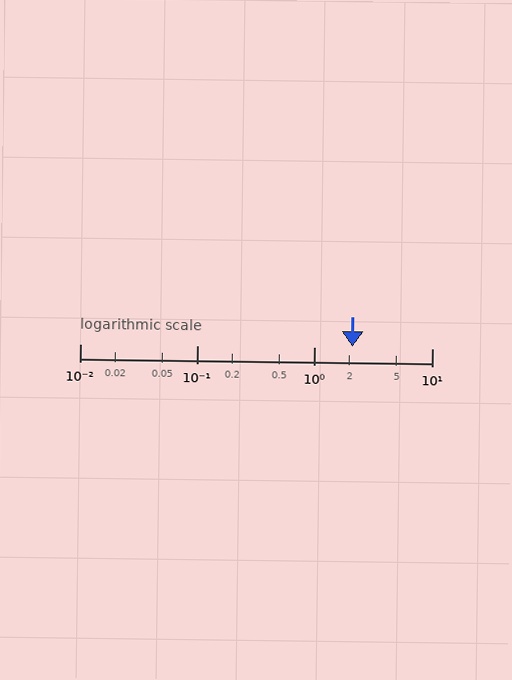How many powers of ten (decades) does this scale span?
The scale spans 3 decades, from 0.01 to 10.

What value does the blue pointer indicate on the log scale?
The pointer indicates approximately 2.1.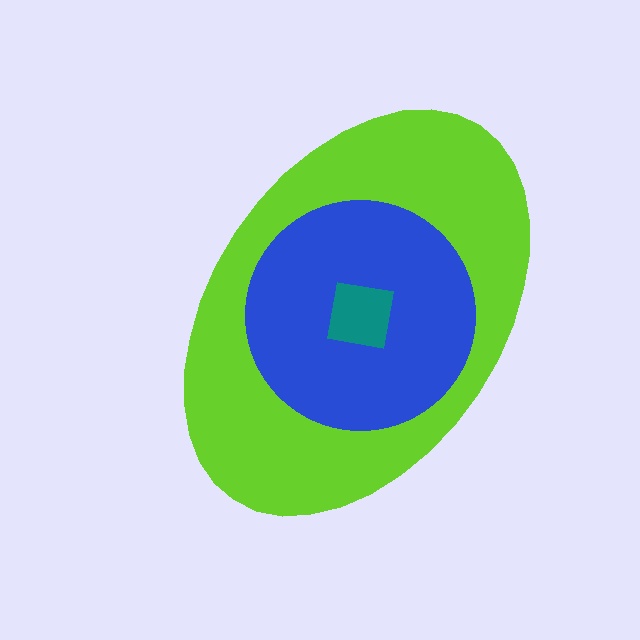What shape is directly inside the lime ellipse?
The blue circle.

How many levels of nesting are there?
3.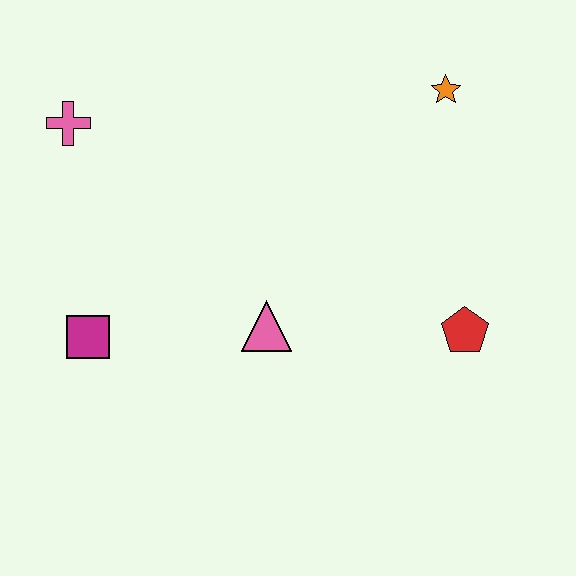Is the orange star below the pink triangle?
No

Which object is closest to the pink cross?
The magenta square is closest to the pink cross.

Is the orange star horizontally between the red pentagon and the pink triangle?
Yes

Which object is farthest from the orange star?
The magenta square is farthest from the orange star.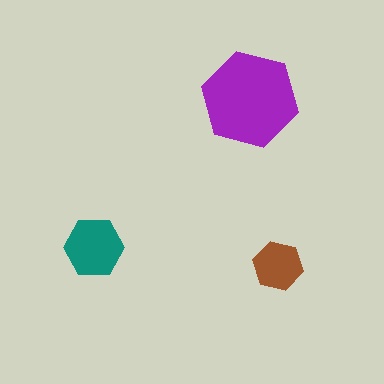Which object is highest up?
The purple hexagon is topmost.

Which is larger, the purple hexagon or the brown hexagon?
The purple one.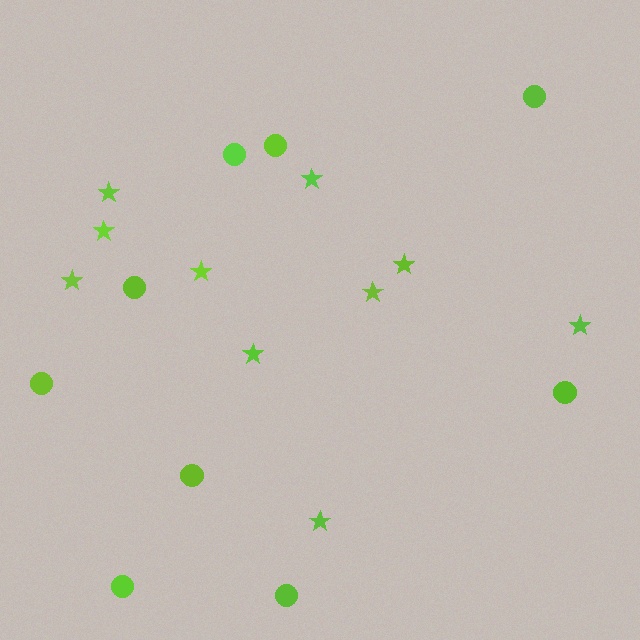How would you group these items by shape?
There are 2 groups: one group of circles (9) and one group of stars (10).